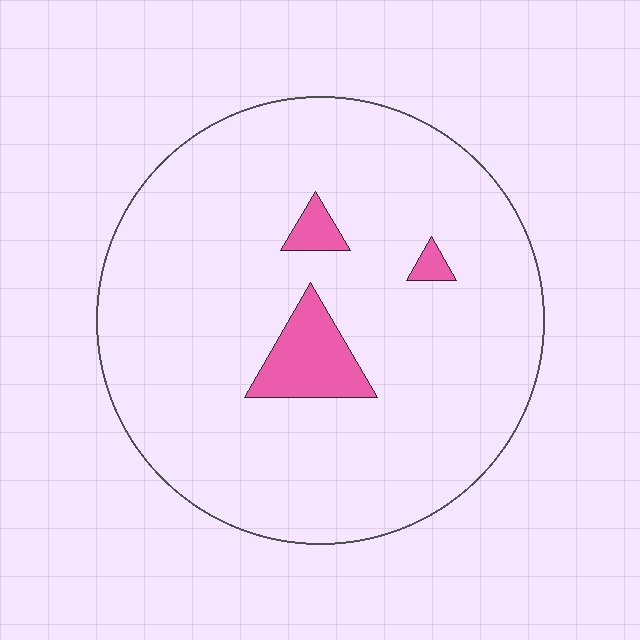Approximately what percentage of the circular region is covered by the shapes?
Approximately 5%.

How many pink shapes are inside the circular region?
3.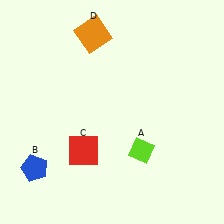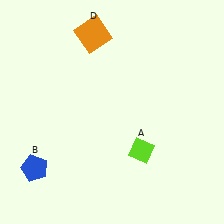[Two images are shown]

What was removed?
The red square (C) was removed in Image 2.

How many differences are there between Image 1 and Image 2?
There is 1 difference between the two images.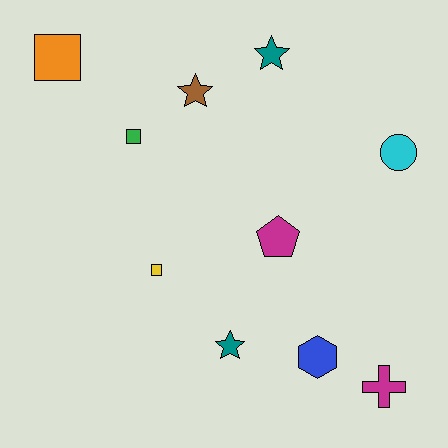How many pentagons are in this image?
There is 1 pentagon.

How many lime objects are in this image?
There are no lime objects.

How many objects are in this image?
There are 10 objects.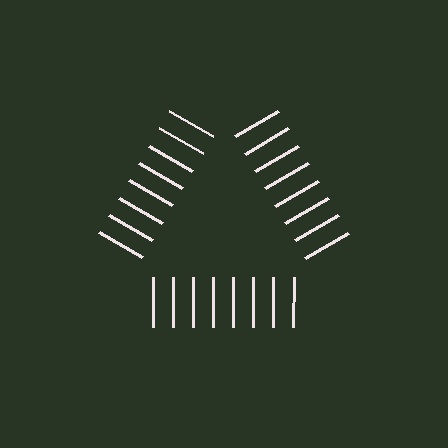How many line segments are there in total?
24 — 8 along each of the 3 edges.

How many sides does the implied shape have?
3 sides — the line-ends trace a triangle.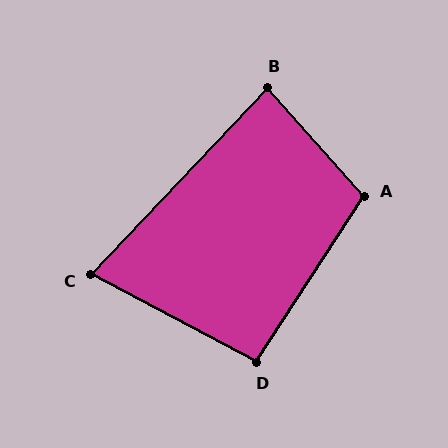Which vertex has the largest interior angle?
A, at approximately 105 degrees.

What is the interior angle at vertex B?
Approximately 85 degrees (approximately right).